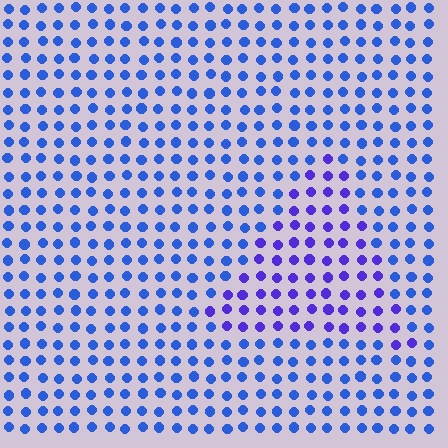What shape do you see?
I see a triangle.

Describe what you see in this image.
The image is filled with small blue elements in a uniform arrangement. A triangle-shaped region is visible where the elements are tinted to a slightly different hue, forming a subtle color boundary.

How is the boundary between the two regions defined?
The boundary is defined purely by a slight shift in hue (about 31 degrees). Spacing, size, and orientation are identical on both sides.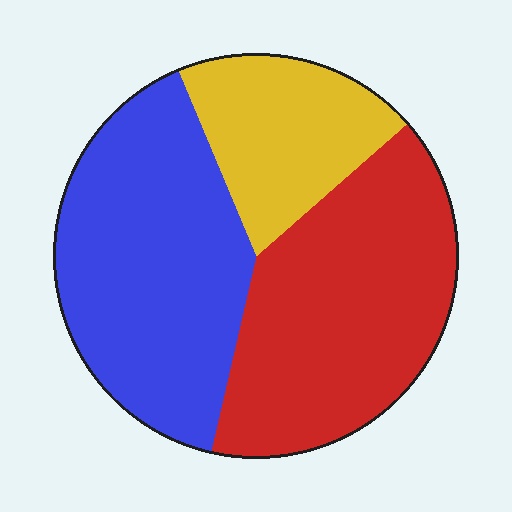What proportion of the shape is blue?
Blue takes up about two fifths (2/5) of the shape.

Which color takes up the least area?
Yellow, at roughly 20%.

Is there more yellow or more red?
Red.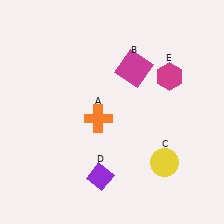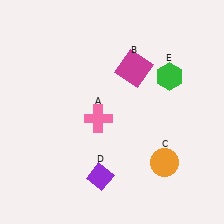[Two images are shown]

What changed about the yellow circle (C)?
In Image 1, C is yellow. In Image 2, it changed to orange.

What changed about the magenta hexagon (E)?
In Image 1, E is magenta. In Image 2, it changed to green.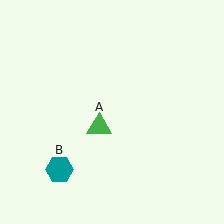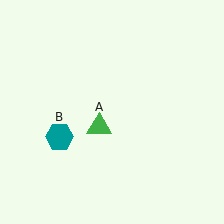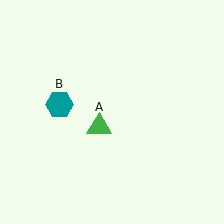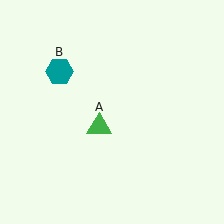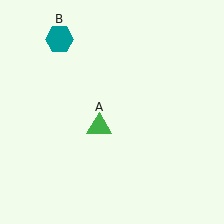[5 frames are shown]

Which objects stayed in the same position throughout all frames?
Green triangle (object A) remained stationary.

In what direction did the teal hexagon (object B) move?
The teal hexagon (object B) moved up.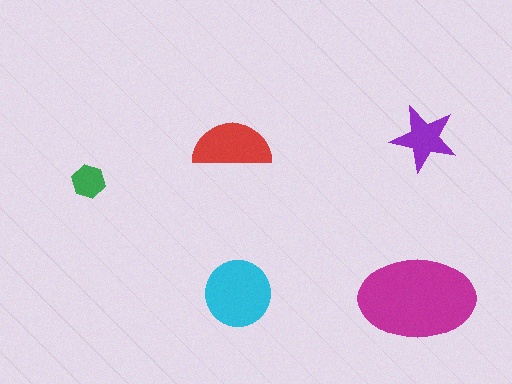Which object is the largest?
The magenta ellipse.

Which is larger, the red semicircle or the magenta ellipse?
The magenta ellipse.